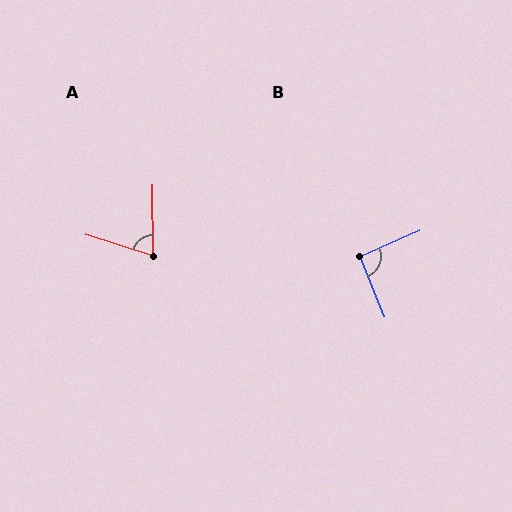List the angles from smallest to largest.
A (72°), B (91°).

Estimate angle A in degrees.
Approximately 72 degrees.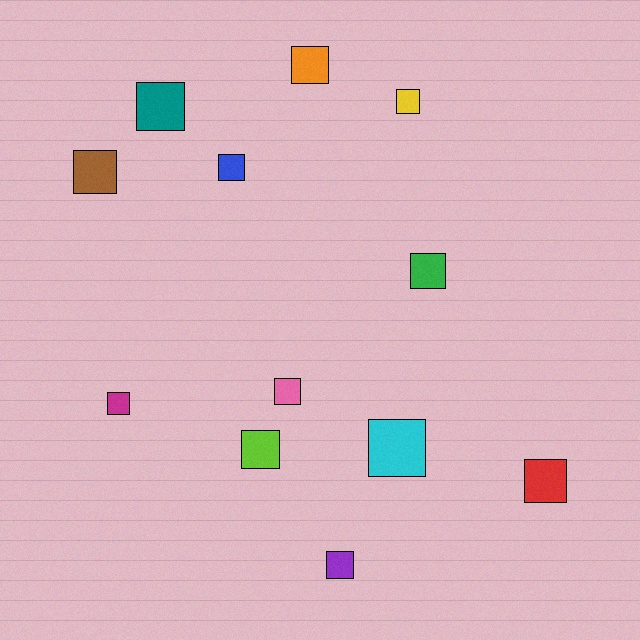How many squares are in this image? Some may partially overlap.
There are 12 squares.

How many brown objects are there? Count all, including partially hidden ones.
There is 1 brown object.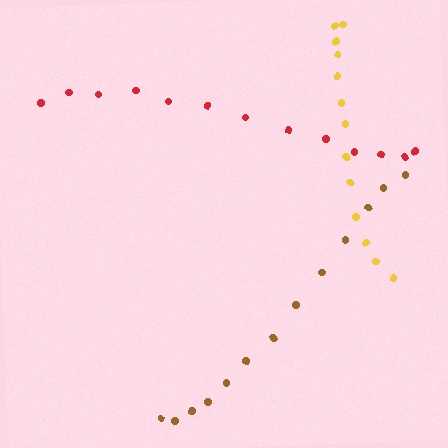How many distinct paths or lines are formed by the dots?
There are 3 distinct paths.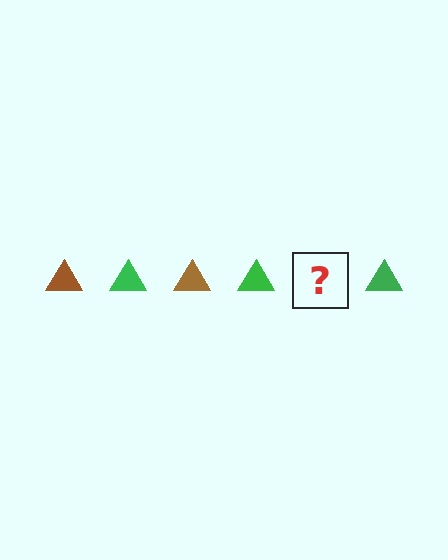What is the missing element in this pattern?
The missing element is a brown triangle.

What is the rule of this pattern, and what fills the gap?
The rule is that the pattern cycles through brown, green triangles. The gap should be filled with a brown triangle.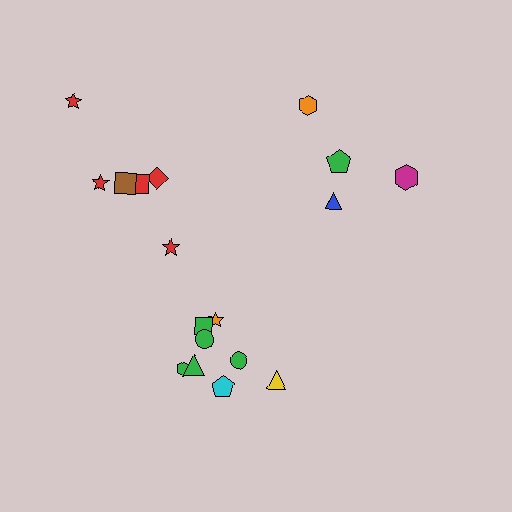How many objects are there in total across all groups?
There are 18 objects.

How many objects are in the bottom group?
There are 8 objects.